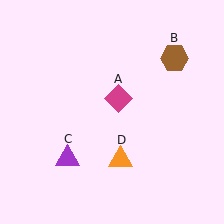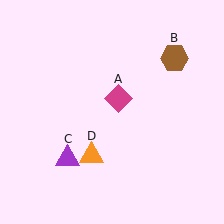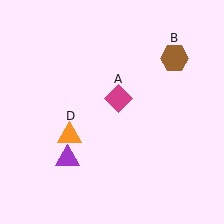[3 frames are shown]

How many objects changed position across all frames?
1 object changed position: orange triangle (object D).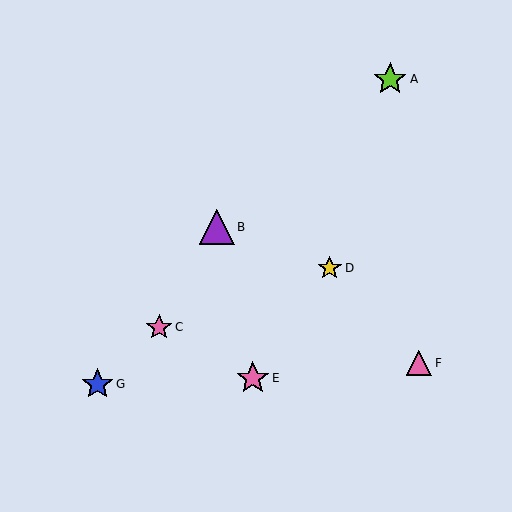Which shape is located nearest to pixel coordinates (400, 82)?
The lime star (labeled A) at (390, 79) is nearest to that location.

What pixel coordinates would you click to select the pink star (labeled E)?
Click at (253, 378) to select the pink star E.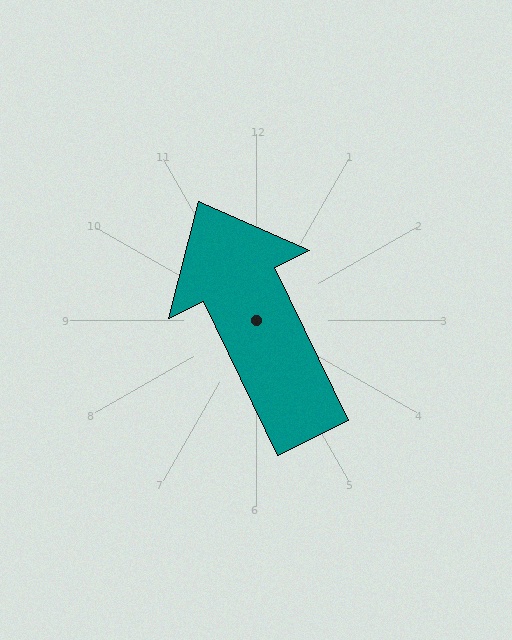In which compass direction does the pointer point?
Northwest.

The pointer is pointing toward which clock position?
Roughly 11 o'clock.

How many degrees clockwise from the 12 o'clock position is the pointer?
Approximately 334 degrees.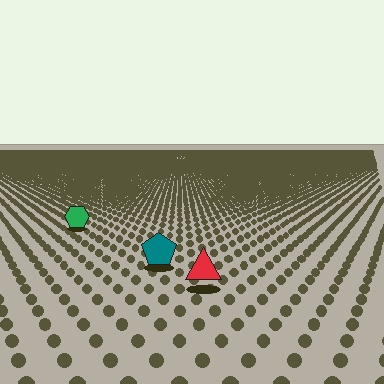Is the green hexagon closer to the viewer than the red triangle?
No. The red triangle is closer — you can tell from the texture gradient: the ground texture is coarser near it.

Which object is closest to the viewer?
The red triangle is closest. The texture marks near it are larger and more spread out.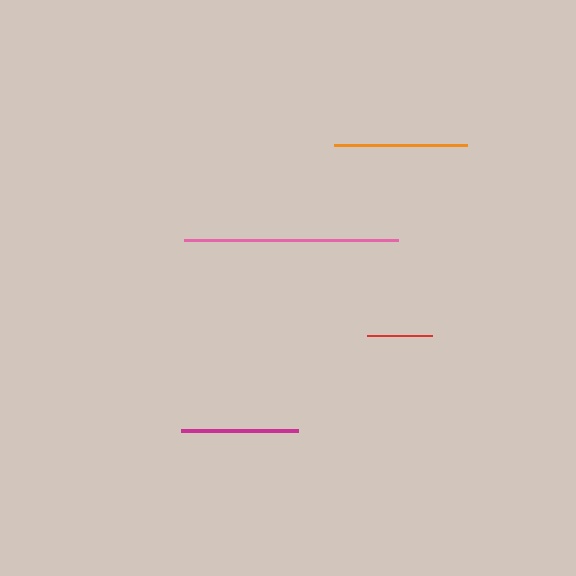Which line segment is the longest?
The pink line is the longest at approximately 214 pixels.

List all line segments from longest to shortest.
From longest to shortest: pink, orange, magenta, red.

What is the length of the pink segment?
The pink segment is approximately 214 pixels long.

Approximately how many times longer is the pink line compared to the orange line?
The pink line is approximately 1.6 times the length of the orange line.